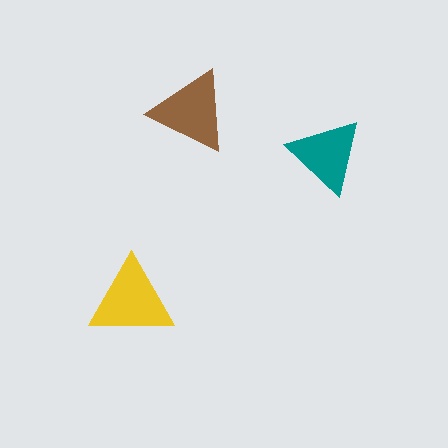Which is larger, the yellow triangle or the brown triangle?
The yellow one.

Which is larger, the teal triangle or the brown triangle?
The brown one.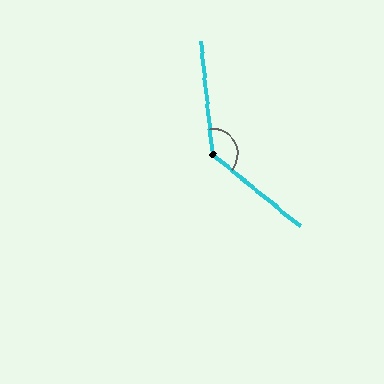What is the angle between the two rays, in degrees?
Approximately 136 degrees.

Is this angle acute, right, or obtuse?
It is obtuse.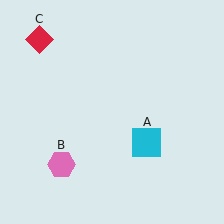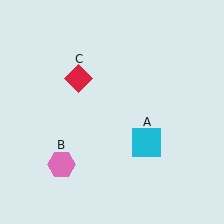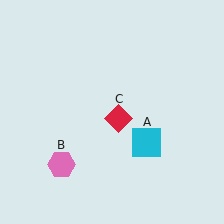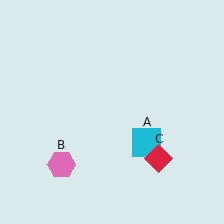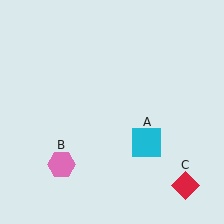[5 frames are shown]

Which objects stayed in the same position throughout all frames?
Cyan square (object A) and pink hexagon (object B) remained stationary.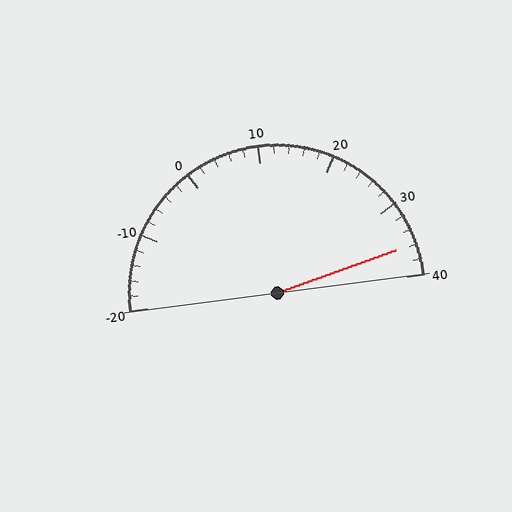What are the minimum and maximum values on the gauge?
The gauge ranges from -20 to 40.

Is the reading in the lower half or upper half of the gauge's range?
The reading is in the upper half of the range (-20 to 40).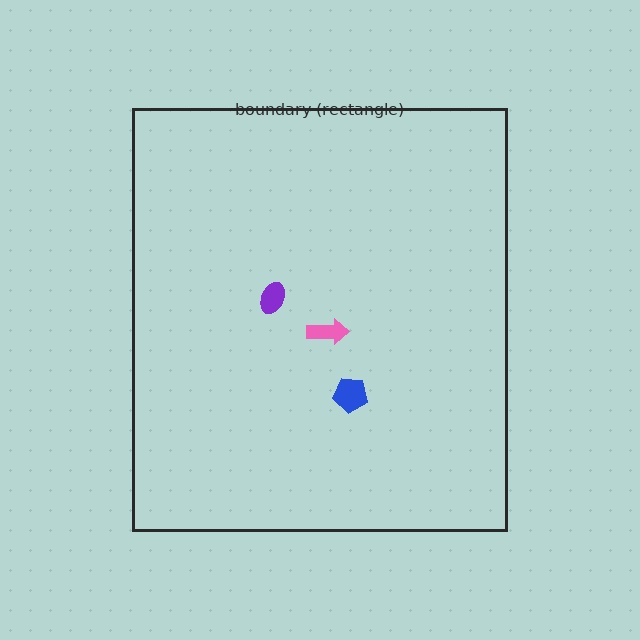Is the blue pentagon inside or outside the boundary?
Inside.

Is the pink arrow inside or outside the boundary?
Inside.